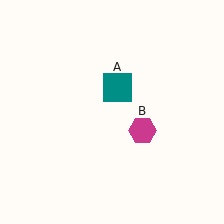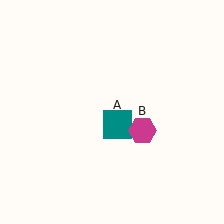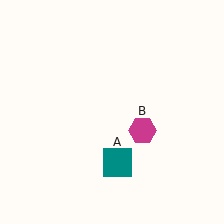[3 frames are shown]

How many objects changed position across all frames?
1 object changed position: teal square (object A).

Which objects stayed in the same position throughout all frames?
Magenta hexagon (object B) remained stationary.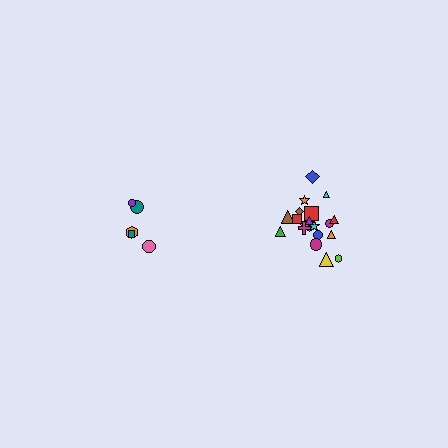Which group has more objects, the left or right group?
The right group.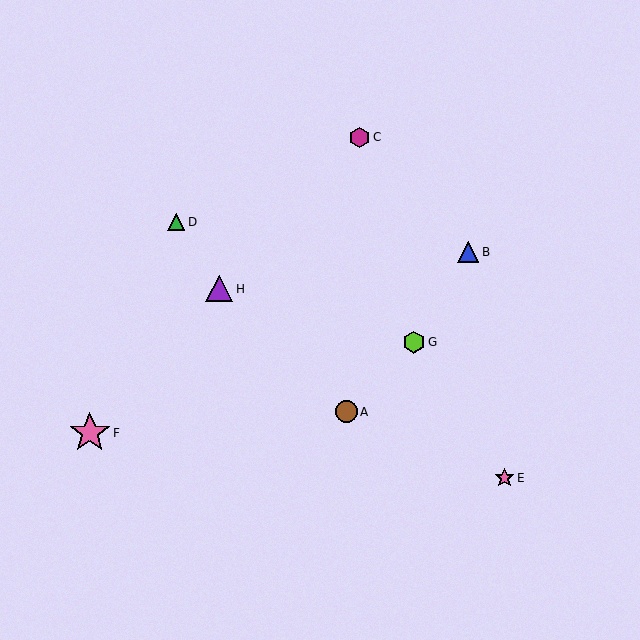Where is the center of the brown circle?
The center of the brown circle is at (346, 412).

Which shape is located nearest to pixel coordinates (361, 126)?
The magenta hexagon (labeled C) at (360, 137) is nearest to that location.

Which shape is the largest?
The pink star (labeled F) is the largest.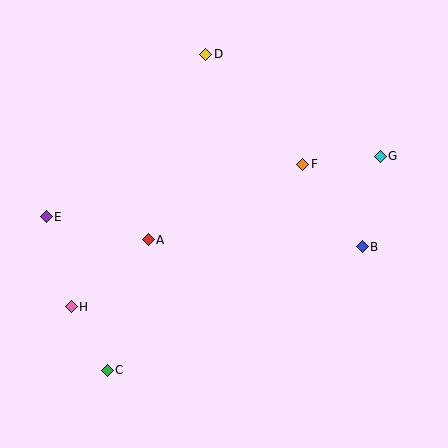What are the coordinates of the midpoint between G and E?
The midpoint between G and E is at (213, 187).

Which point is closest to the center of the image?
Point A at (148, 240) is closest to the center.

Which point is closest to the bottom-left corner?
Point C is closest to the bottom-left corner.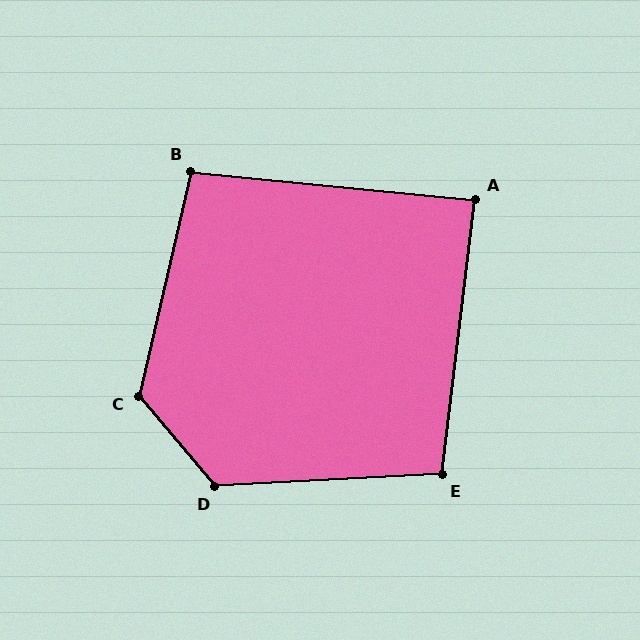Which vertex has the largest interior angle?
D, at approximately 127 degrees.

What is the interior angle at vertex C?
Approximately 127 degrees (obtuse).